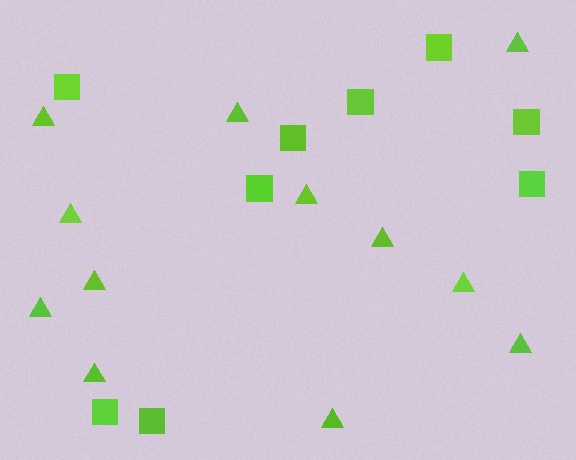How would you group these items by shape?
There are 2 groups: one group of triangles (12) and one group of squares (9).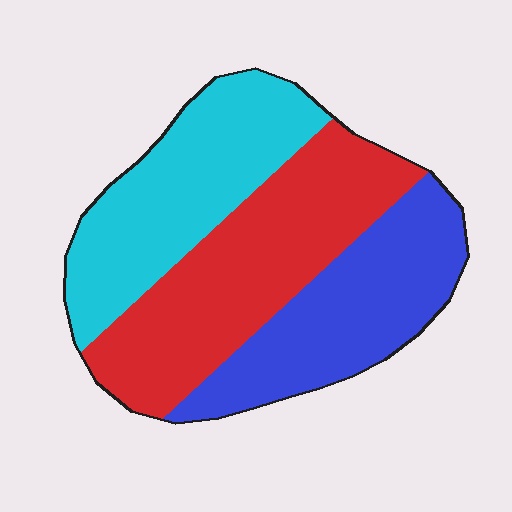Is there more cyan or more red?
Red.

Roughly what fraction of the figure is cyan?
Cyan takes up about one third (1/3) of the figure.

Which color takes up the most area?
Red, at roughly 40%.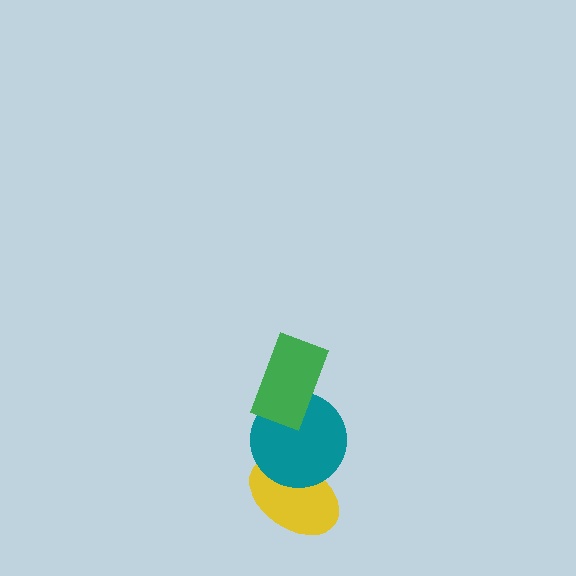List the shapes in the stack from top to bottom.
From top to bottom: the green rectangle, the teal circle, the yellow ellipse.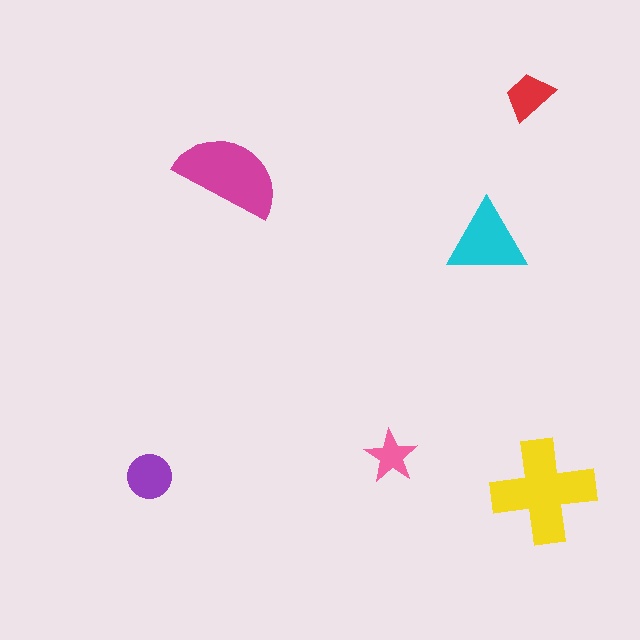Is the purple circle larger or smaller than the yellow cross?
Smaller.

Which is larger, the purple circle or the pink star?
The purple circle.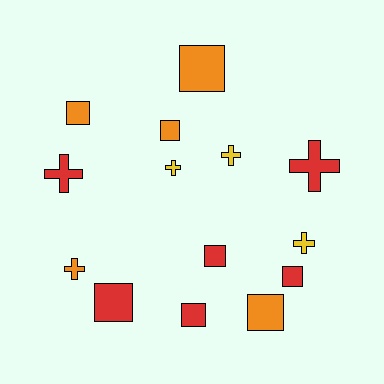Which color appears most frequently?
Red, with 6 objects.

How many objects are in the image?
There are 14 objects.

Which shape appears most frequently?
Square, with 8 objects.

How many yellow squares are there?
There are no yellow squares.